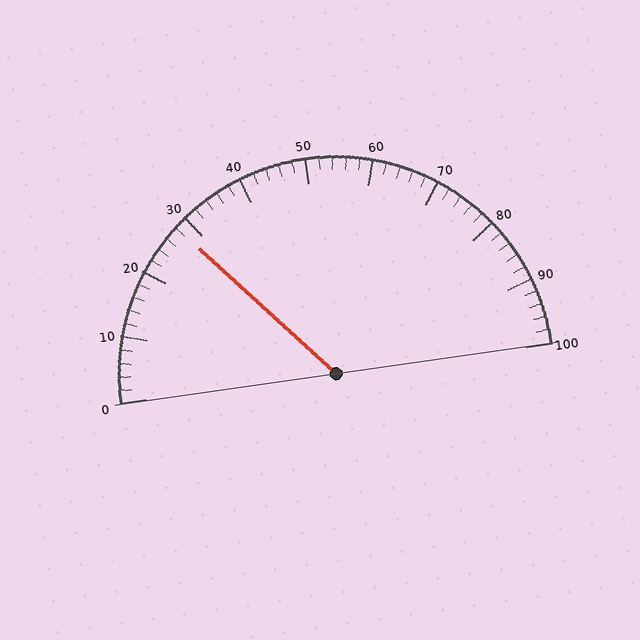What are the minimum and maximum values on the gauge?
The gauge ranges from 0 to 100.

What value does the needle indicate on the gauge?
The needle indicates approximately 28.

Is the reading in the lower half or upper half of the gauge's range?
The reading is in the lower half of the range (0 to 100).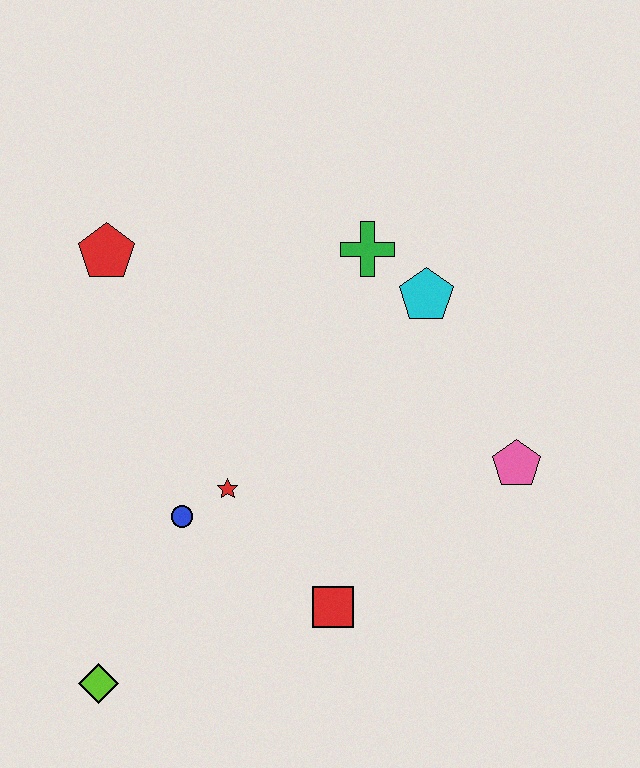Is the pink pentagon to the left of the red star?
No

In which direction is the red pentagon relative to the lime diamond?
The red pentagon is above the lime diamond.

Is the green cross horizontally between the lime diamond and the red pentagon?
No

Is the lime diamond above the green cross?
No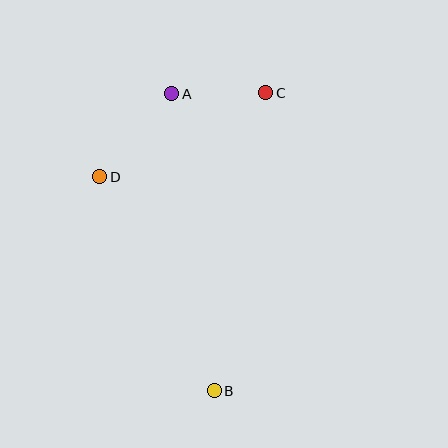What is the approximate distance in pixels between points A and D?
The distance between A and D is approximately 110 pixels.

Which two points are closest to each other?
Points A and C are closest to each other.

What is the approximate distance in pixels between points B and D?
The distance between B and D is approximately 243 pixels.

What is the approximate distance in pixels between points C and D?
The distance between C and D is approximately 186 pixels.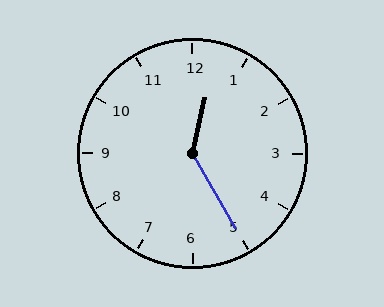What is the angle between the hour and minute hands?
Approximately 138 degrees.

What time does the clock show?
12:25.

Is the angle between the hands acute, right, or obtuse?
It is obtuse.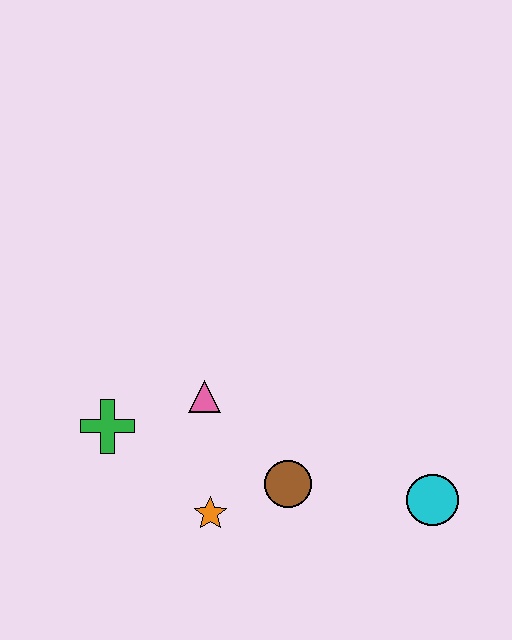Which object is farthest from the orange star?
The cyan circle is farthest from the orange star.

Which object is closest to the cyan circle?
The brown circle is closest to the cyan circle.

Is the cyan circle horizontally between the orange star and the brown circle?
No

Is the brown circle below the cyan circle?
No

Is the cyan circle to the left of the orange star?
No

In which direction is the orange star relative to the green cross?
The orange star is to the right of the green cross.